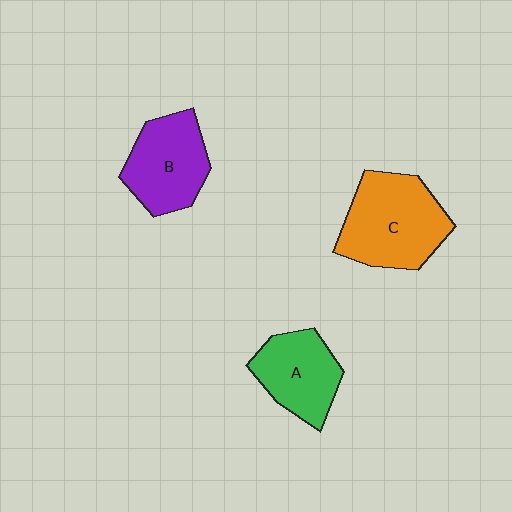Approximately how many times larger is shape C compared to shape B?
Approximately 1.3 times.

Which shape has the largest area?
Shape C (orange).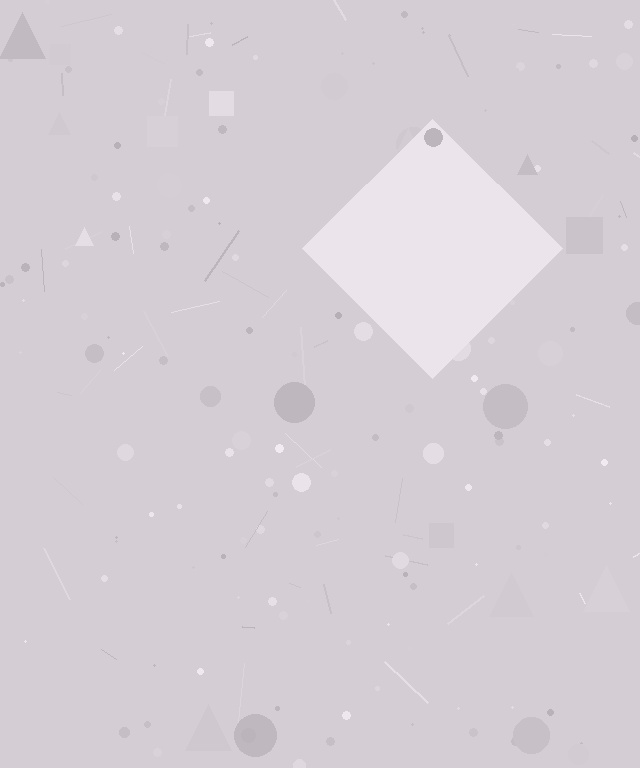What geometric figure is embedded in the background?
A diamond is embedded in the background.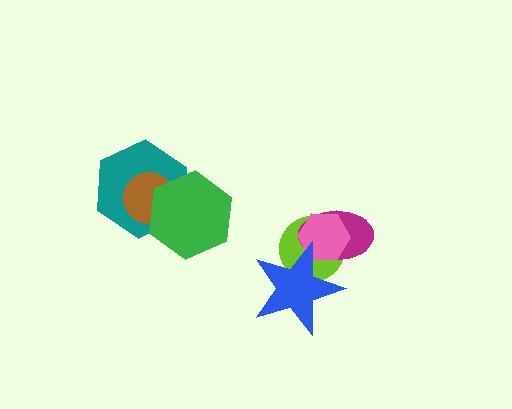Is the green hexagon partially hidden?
No, no other shape covers it.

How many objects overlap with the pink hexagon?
3 objects overlap with the pink hexagon.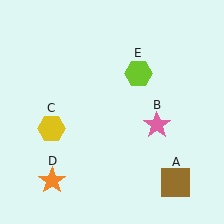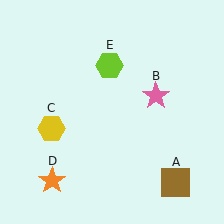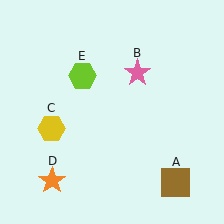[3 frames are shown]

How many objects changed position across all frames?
2 objects changed position: pink star (object B), lime hexagon (object E).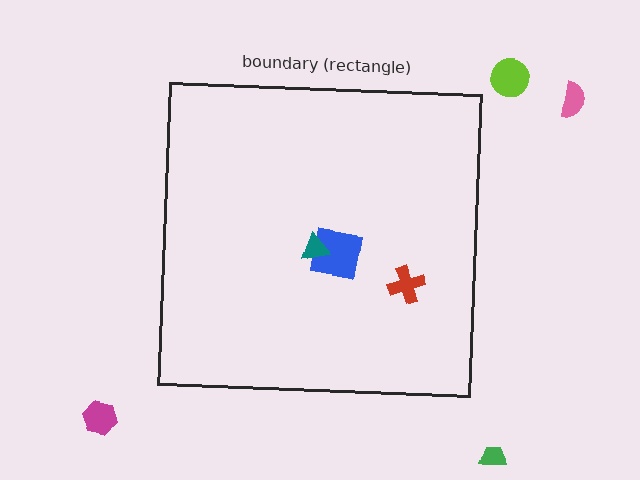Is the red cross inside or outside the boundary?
Inside.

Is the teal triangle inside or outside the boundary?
Inside.